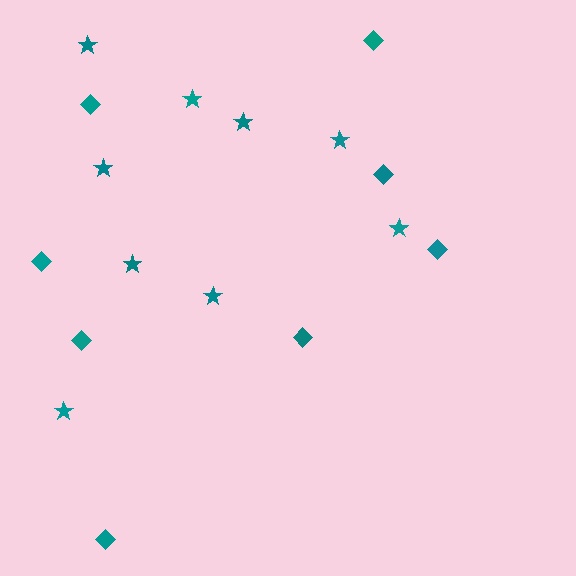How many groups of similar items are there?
There are 2 groups: one group of diamonds (8) and one group of stars (9).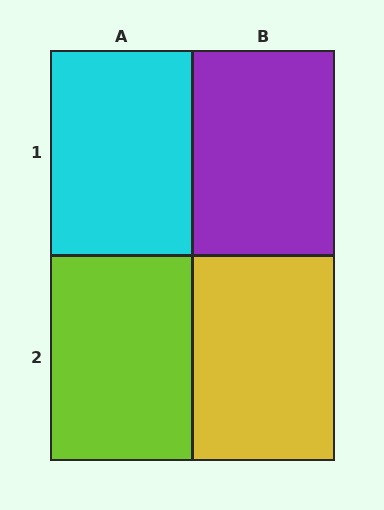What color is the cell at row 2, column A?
Lime.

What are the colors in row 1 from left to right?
Cyan, purple.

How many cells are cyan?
1 cell is cyan.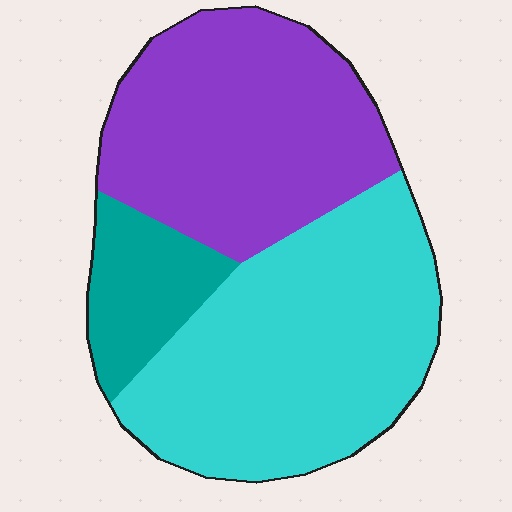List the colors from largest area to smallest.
From largest to smallest: cyan, purple, teal.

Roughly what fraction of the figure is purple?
Purple takes up between a third and a half of the figure.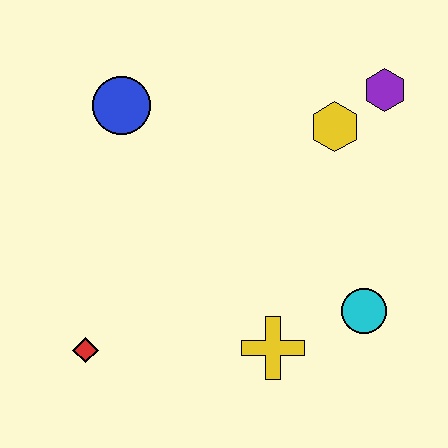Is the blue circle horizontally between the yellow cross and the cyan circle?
No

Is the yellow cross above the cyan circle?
No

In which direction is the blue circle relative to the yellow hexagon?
The blue circle is to the left of the yellow hexagon.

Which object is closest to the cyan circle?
The yellow cross is closest to the cyan circle.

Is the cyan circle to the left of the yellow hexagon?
No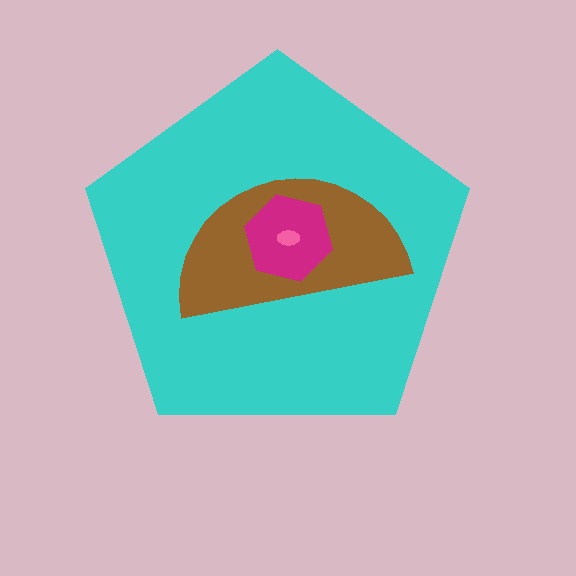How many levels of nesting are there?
4.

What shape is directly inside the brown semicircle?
The magenta hexagon.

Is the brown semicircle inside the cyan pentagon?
Yes.